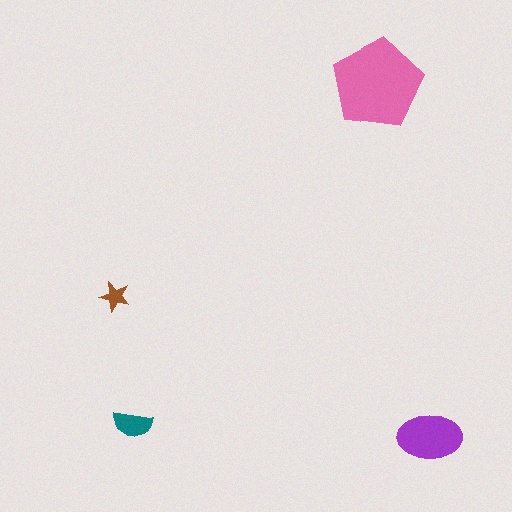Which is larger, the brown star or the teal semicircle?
The teal semicircle.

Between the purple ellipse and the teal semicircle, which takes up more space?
The purple ellipse.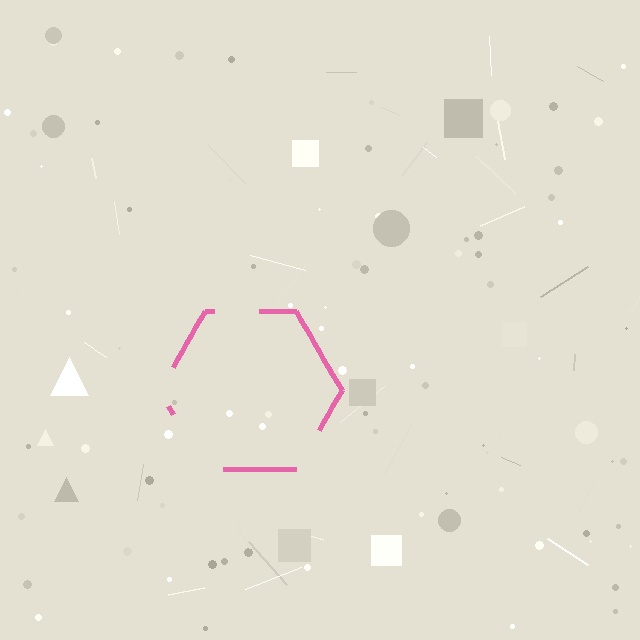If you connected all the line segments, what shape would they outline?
They would outline a hexagon.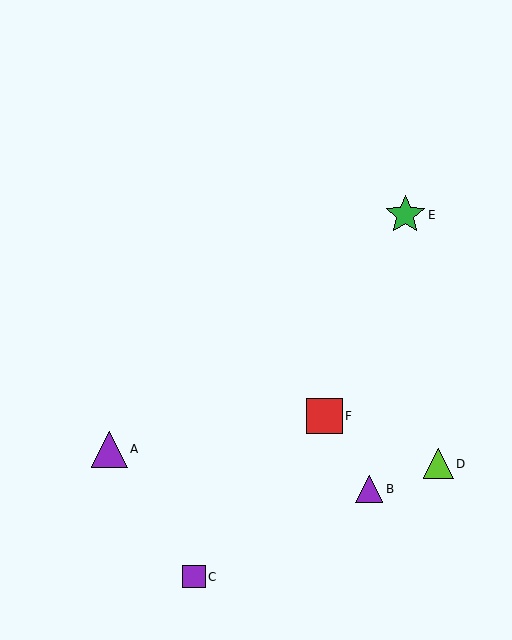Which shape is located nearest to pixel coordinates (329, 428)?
The red square (labeled F) at (324, 416) is nearest to that location.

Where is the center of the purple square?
The center of the purple square is at (194, 577).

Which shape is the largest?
The green star (labeled E) is the largest.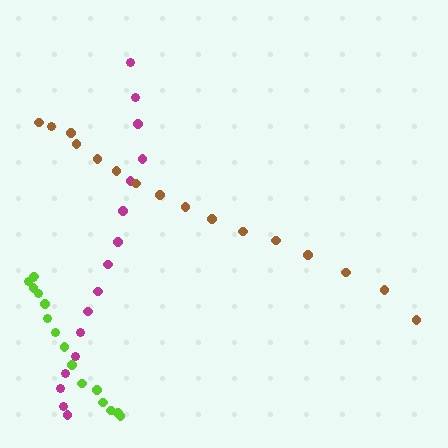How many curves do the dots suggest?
There are 3 distinct paths.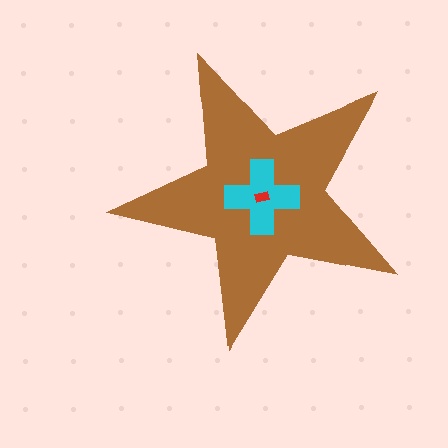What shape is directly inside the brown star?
The cyan cross.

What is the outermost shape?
The brown star.